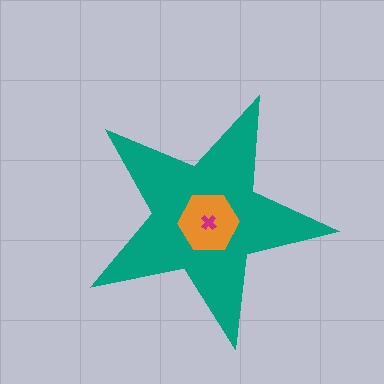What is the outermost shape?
The teal star.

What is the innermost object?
The magenta cross.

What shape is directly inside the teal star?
The orange hexagon.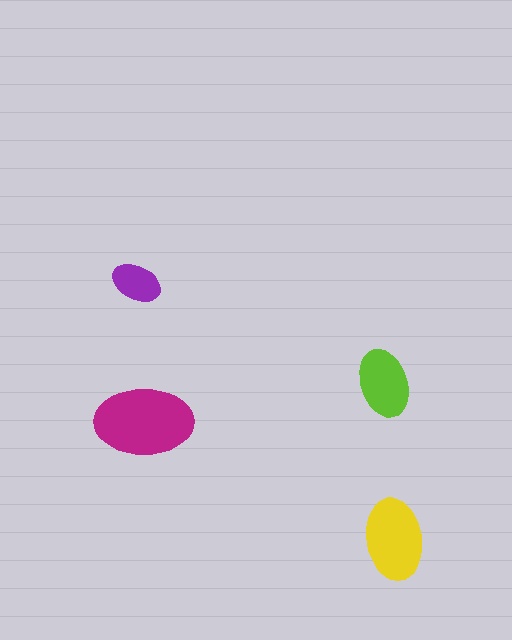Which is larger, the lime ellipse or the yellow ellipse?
The yellow one.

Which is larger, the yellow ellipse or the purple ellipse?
The yellow one.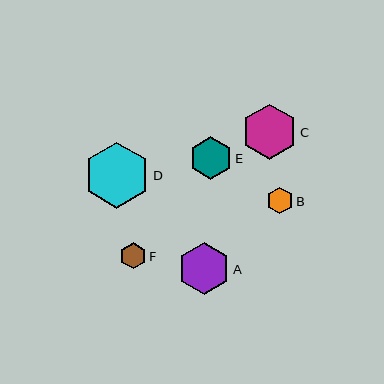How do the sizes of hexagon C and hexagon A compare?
Hexagon C and hexagon A are approximately the same size.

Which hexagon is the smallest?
Hexagon F is the smallest with a size of approximately 26 pixels.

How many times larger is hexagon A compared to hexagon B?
Hexagon A is approximately 2.0 times the size of hexagon B.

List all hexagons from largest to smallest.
From largest to smallest: D, C, A, E, B, F.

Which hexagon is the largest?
Hexagon D is the largest with a size of approximately 66 pixels.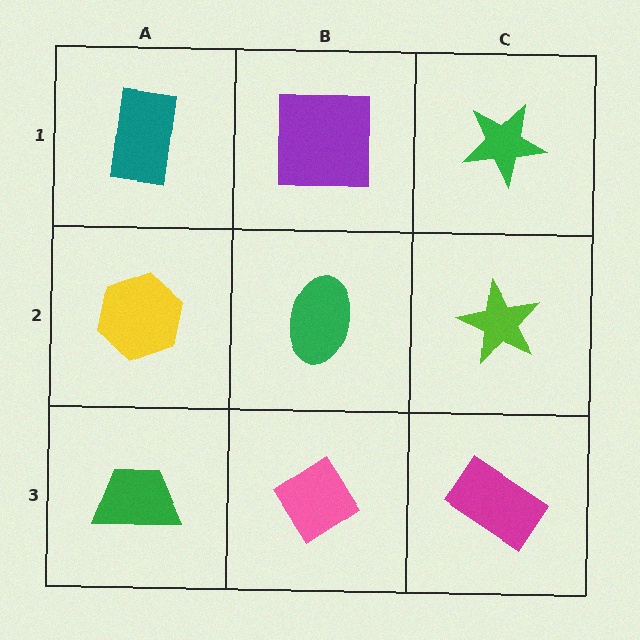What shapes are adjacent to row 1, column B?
A green ellipse (row 2, column B), a teal rectangle (row 1, column A), a green star (row 1, column C).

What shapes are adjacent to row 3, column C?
A lime star (row 2, column C), a pink diamond (row 3, column B).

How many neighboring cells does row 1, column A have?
2.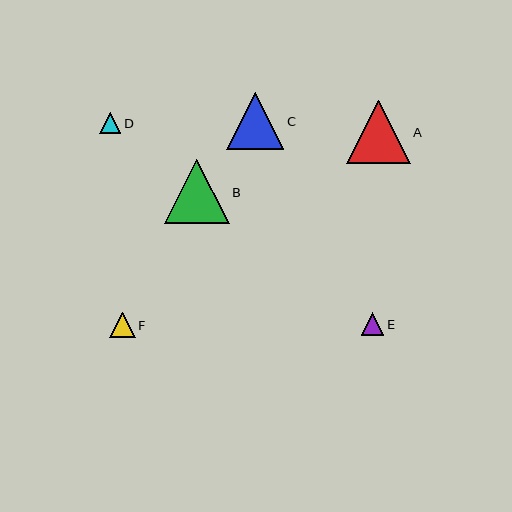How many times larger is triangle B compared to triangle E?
Triangle B is approximately 2.8 times the size of triangle E.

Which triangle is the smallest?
Triangle D is the smallest with a size of approximately 21 pixels.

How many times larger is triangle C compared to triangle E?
Triangle C is approximately 2.5 times the size of triangle E.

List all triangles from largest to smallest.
From largest to smallest: B, A, C, F, E, D.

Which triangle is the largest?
Triangle B is the largest with a size of approximately 65 pixels.